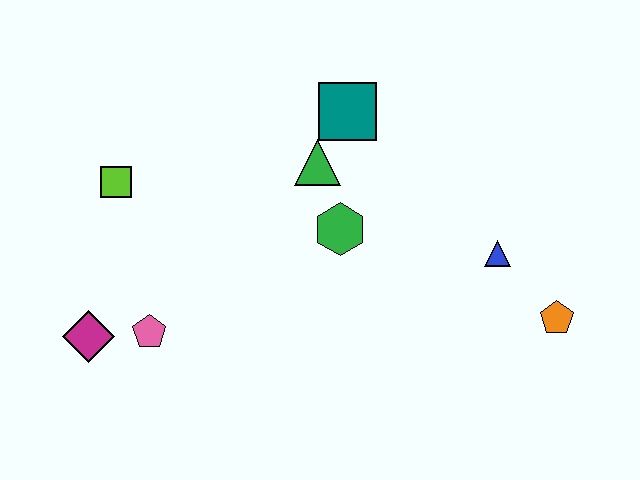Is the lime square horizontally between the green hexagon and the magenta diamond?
Yes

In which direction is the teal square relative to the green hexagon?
The teal square is above the green hexagon.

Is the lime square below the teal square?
Yes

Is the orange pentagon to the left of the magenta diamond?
No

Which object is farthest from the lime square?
The orange pentagon is farthest from the lime square.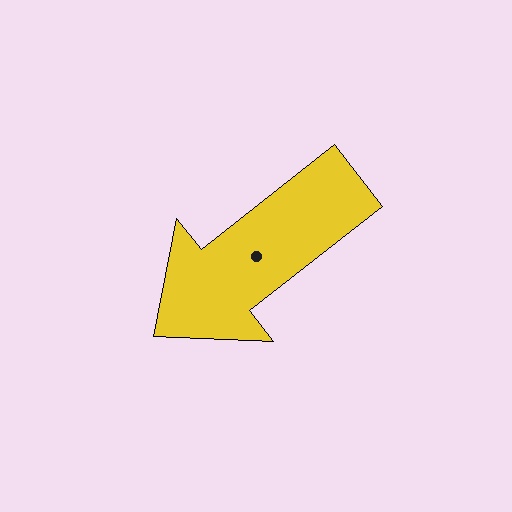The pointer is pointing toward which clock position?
Roughly 8 o'clock.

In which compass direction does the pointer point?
Southwest.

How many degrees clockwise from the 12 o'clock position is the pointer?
Approximately 232 degrees.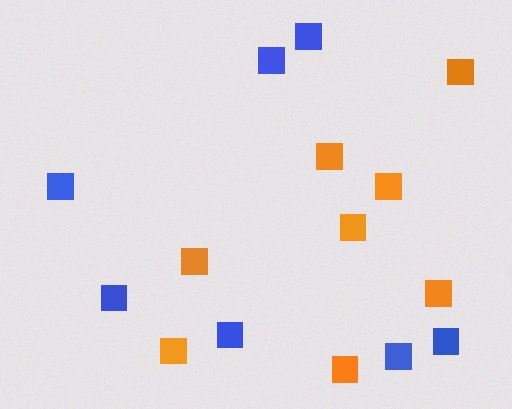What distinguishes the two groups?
There are 2 groups: one group of blue squares (7) and one group of orange squares (8).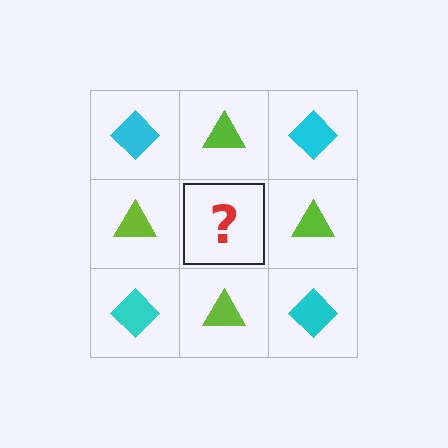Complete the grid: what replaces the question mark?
The question mark should be replaced with a cyan diamond.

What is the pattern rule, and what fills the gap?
The rule is that it alternates cyan diamond and lime triangle in a checkerboard pattern. The gap should be filled with a cyan diamond.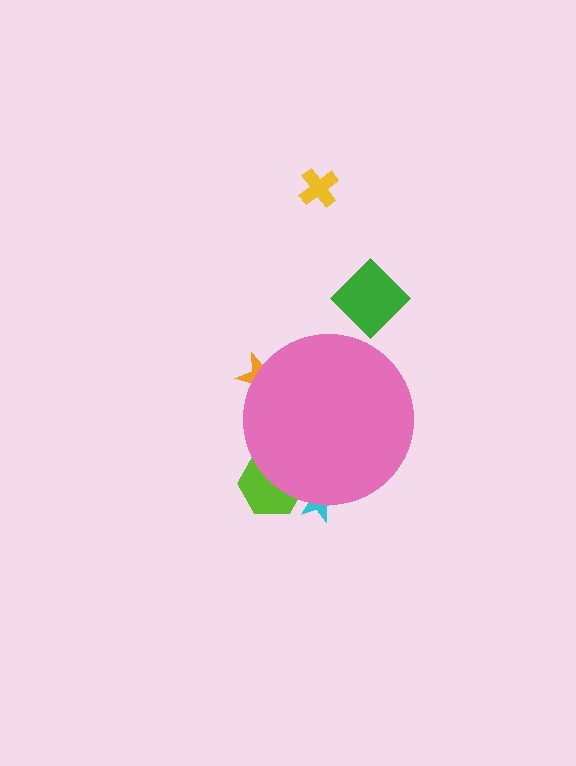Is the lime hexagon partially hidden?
Yes, the lime hexagon is partially hidden behind the pink circle.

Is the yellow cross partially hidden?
No, the yellow cross is fully visible.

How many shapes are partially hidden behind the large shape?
3 shapes are partially hidden.